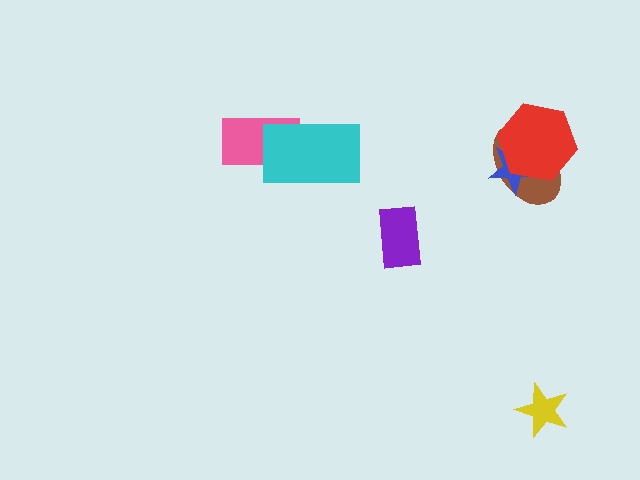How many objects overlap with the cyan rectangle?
1 object overlaps with the cyan rectangle.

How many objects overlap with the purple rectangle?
0 objects overlap with the purple rectangle.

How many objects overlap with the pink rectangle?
1 object overlaps with the pink rectangle.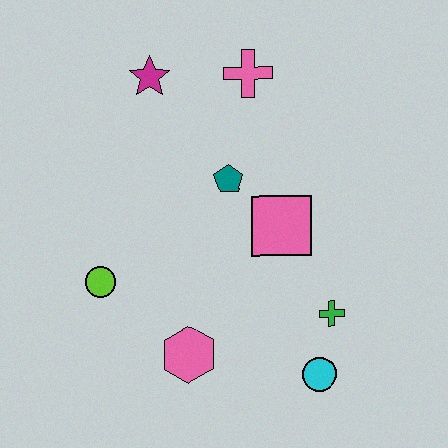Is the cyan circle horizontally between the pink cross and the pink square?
No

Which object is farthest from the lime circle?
The pink cross is farthest from the lime circle.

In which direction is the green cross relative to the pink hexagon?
The green cross is to the right of the pink hexagon.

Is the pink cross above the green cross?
Yes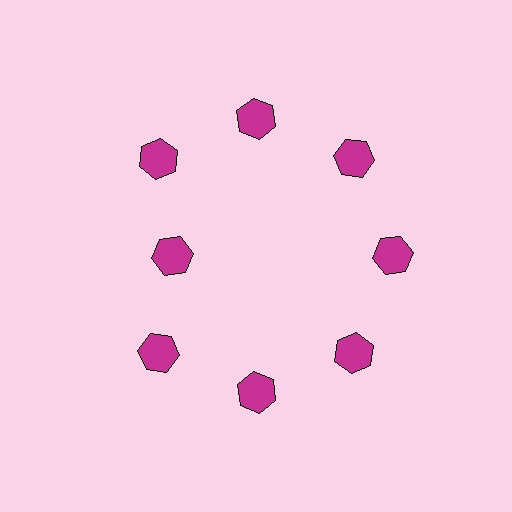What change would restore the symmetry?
The symmetry would be restored by moving it outward, back onto the ring so that all 8 hexagons sit at equal angles and equal distance from the center.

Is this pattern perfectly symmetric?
No. The 8 magenta hexagons are arranged in a ring, but one element near the 9 o'clock position is pulled inward toward the center, breaking the 8-fold rotational symmetry.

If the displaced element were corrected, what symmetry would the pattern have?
It would have 8-fold rotational symmetry — the pattern would map onto itself every 45 degrees.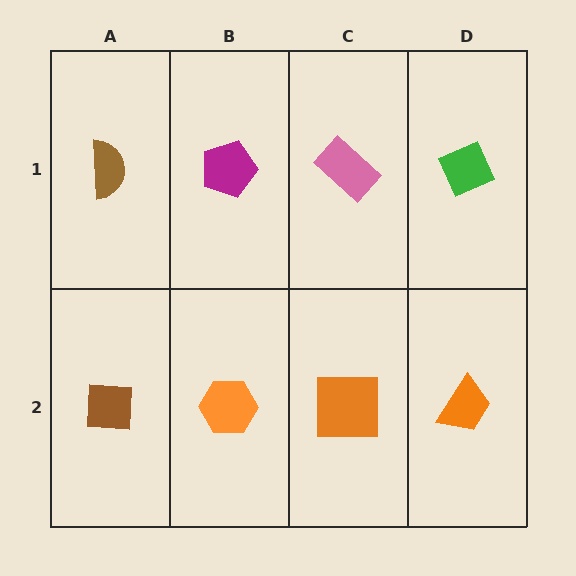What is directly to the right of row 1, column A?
A magenta pentagon.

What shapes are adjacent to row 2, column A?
A brown semicircle (row 1, column A), an orange hexagon (row 2, column B).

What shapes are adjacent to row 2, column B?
A magenta pentagon (row 1, column B), a brown square (row 2, column A), an orange square (row 2, column C).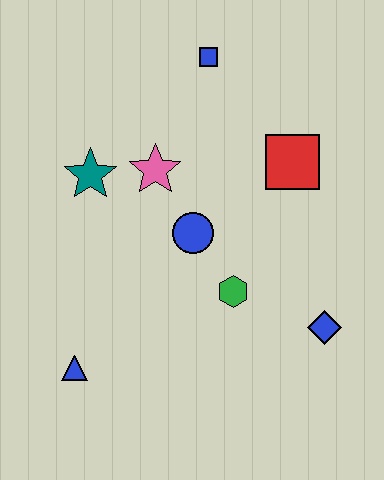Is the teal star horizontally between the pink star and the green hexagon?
No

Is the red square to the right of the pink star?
Yes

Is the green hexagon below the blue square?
Yes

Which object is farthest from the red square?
The blue triangle is farthest from the red square.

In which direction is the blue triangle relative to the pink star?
The blue triangle is below the pink star.